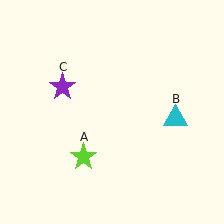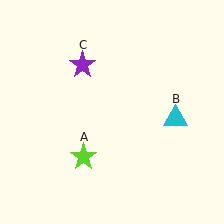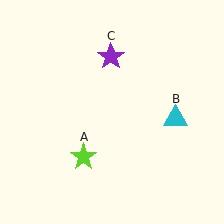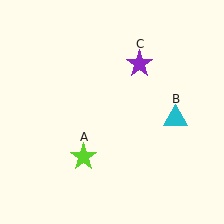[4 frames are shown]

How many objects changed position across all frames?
1 object changed position: purple star (object C).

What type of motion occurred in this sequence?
The purple star (object C) rotated clockwise around the center of the scene.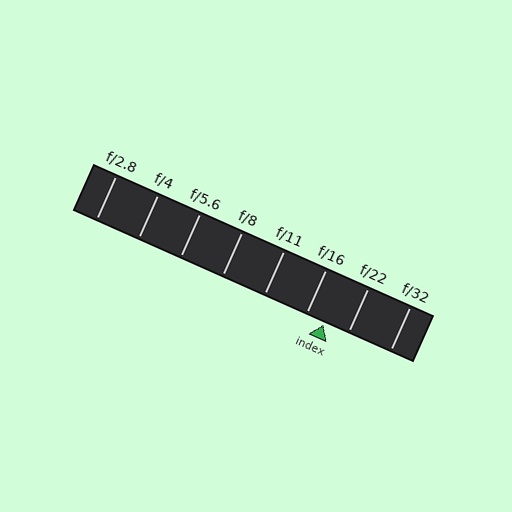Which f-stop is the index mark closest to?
The index mark is closest to f/16.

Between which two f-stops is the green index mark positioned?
The index mark is between f/16 and f/22.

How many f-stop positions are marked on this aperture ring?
There are 8 f-stop positions marked.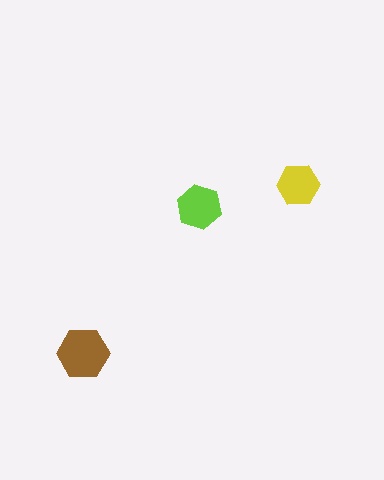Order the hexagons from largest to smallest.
the brown one, the lime one, the yellow one.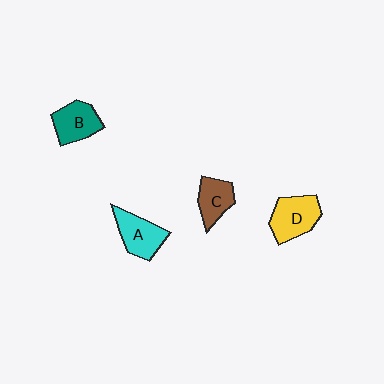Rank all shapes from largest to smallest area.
From largest to smallest: D (yellow), A (cyan), B (teal), C (brown).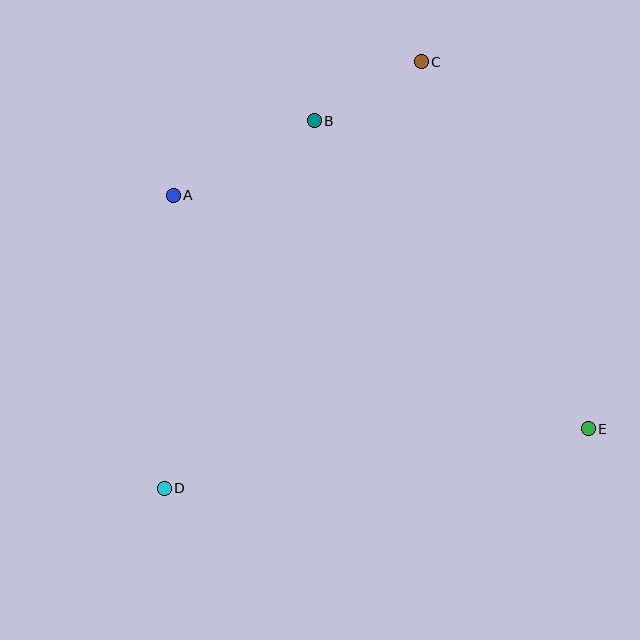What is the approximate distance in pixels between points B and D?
The distance between B and D is approximately 397 pixels.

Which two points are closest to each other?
Points B and C are closest to each other.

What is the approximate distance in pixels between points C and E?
The distance between C and E is approximately 403 pixels.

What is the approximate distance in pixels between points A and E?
The distance between A and E is approximately 476 pixels.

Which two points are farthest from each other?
Points C and D are farthest from each other.